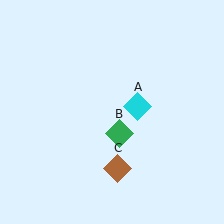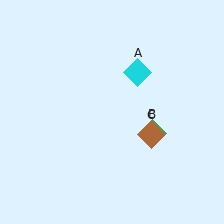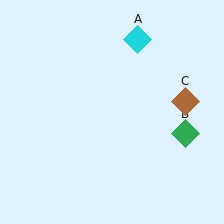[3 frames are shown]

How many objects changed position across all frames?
3 objects changed position: cyan diamond (object A), green diamond (object B), brown diamond (object C).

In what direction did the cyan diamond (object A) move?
The cyan diamond (object A) moved up.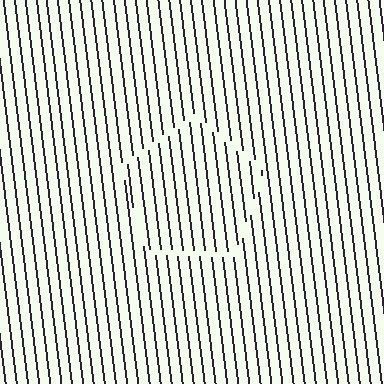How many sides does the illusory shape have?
5 sides — the line-ends trace a pentagon.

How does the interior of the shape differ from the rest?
The interior of the shape contains the same grating, shifted by half a period — the contour is defined by the phase discontinuity where line-ends from the inner and outer gratings abut.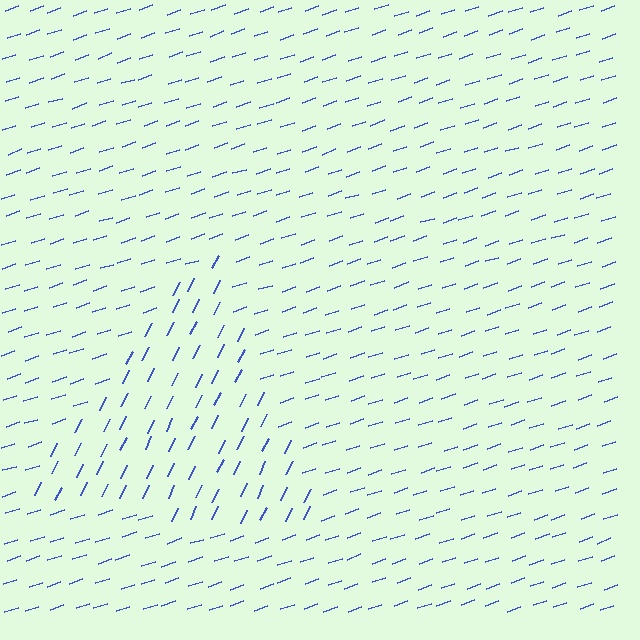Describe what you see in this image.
The image is filled with small blue line segments. A triangle region in the image has lines oriented differently from the surrounding lines, creating a visible texture boundary.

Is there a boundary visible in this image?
Yes, there is a texture boundary formed by a change in line orientation.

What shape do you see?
I see a triangle.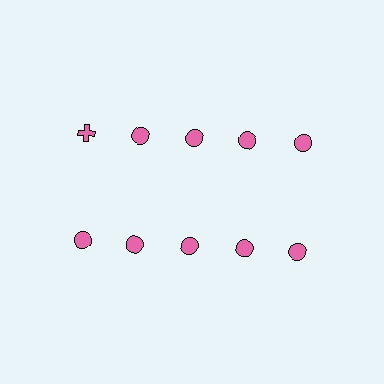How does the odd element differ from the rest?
It has a different shape: cross instead of circle.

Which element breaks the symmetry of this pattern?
The pink cross in the top row, leftmost column breaks the symmetry. All other shapes are pink circles.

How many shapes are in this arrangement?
There are 10 shapes arranged in a grid pattern.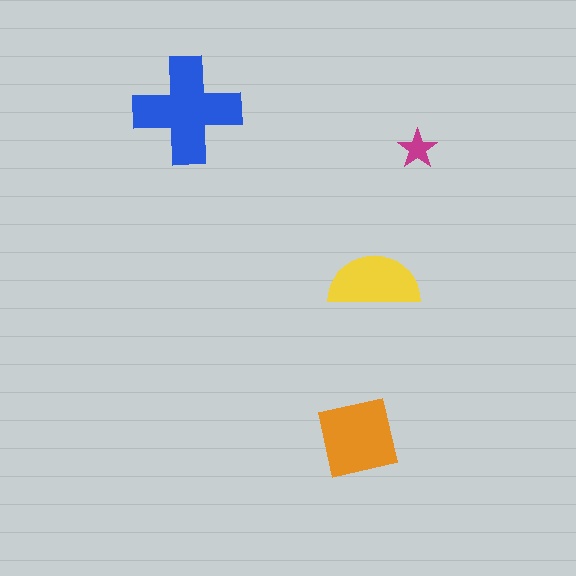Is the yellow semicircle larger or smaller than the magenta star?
Larger.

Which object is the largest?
The blue cross.